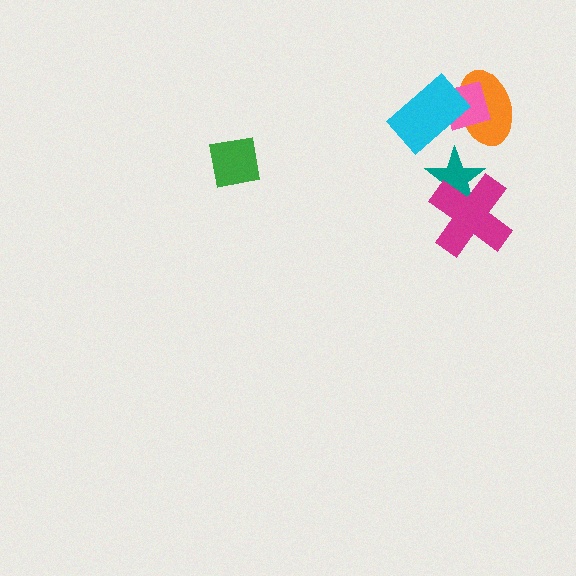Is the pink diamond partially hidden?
Yes, it is partially covered by another shape.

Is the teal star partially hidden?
Yes, it is partially covered by another shape.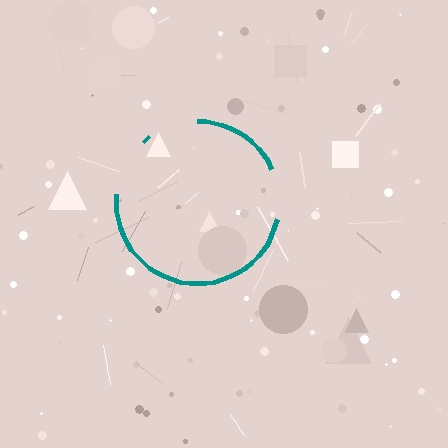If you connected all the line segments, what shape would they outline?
They would outline a circle.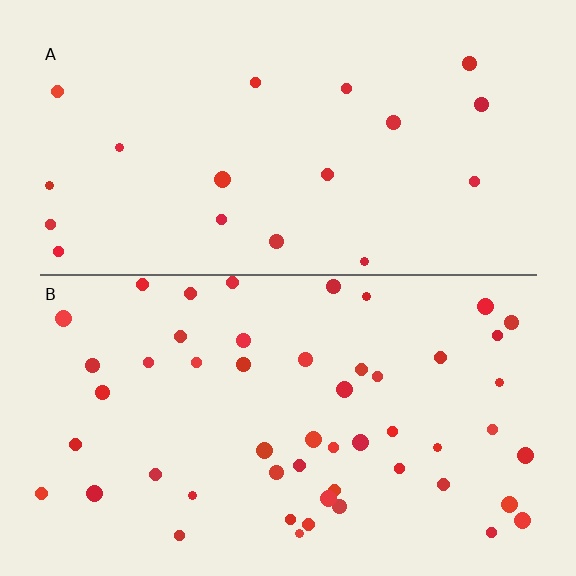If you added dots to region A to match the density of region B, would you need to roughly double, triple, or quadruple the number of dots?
Approximately triple.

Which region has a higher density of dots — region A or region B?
B (the bottom).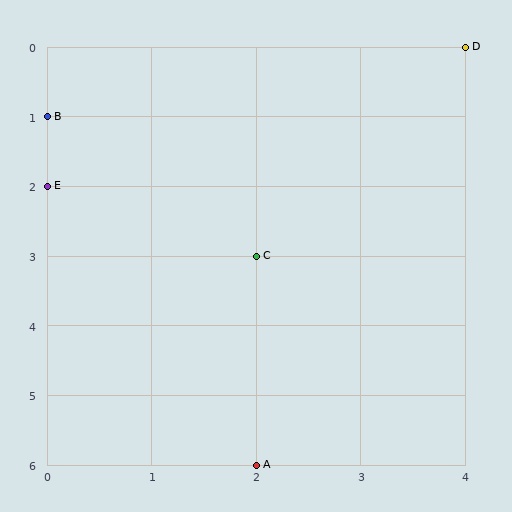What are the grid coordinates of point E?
Point E is at grid coordinates (0, 2).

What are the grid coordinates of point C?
Point C is at grid coordinates (2, 3).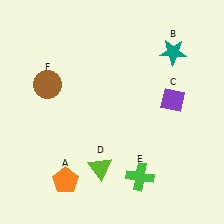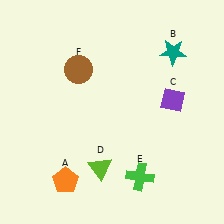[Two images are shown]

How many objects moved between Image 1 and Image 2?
1 object moved between the two images.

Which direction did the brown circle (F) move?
The brown circle (F) moved right.